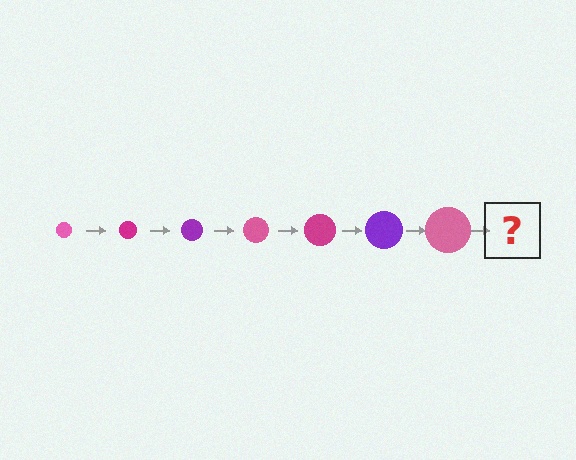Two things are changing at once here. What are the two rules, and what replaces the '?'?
The two rules are that the circle grows larger each step and the color cycles through pink, magenta, and purple. The '?' should be a magenta circle, larger than the previous one.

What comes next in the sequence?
The next element should be a magenta circle, larger than the previous one.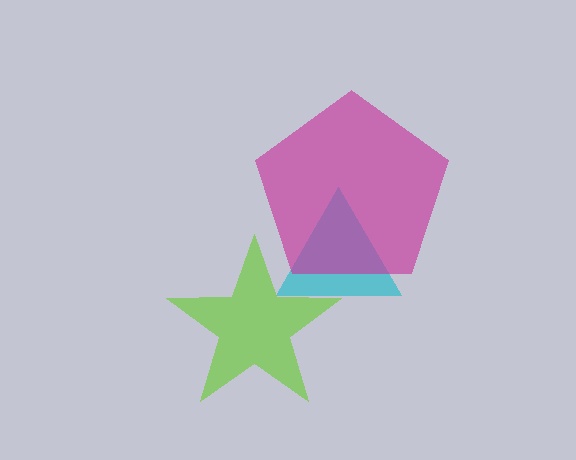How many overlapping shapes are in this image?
There are 3 overlapping shapes in the image.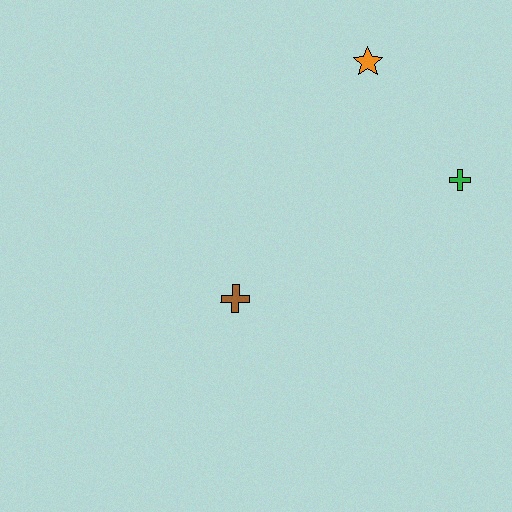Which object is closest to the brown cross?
The green cross is closest to the brown cross.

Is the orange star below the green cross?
No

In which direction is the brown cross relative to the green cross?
The brown cross is to the left of the green cross.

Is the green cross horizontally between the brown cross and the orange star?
No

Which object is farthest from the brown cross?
The orange star is farthest from the brown cross.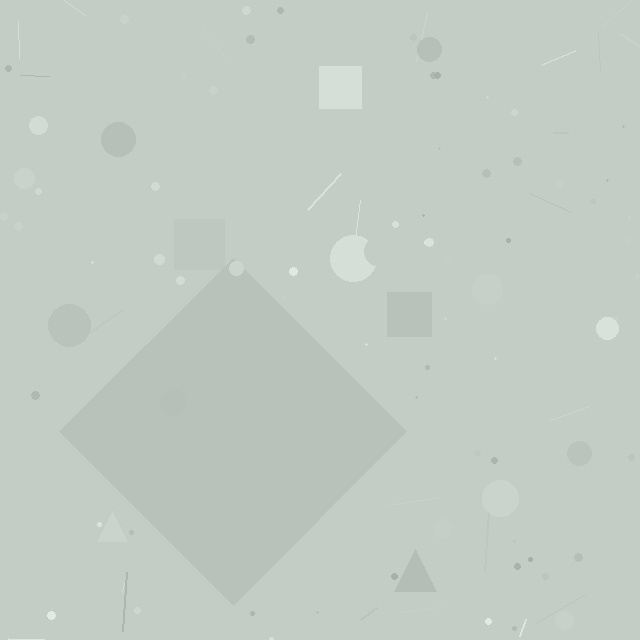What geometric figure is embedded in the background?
A diamond is embedded in the background.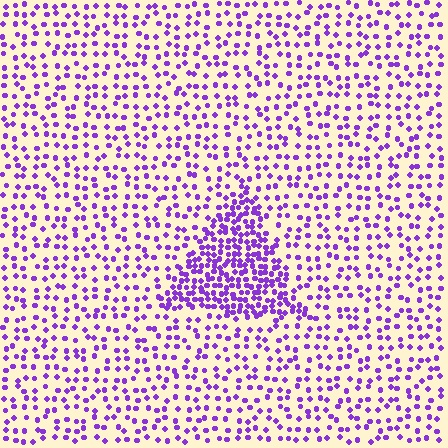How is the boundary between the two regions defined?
The boundary is defined by a change in element density (approximately 2.4x ratio). All elements are the same color, size, and shape.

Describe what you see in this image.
The image contains small purple elements arranged at two different densities. A triangle-shaped region is visible where the elements are more densely packed than the surrounding area.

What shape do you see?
I see a triangle.